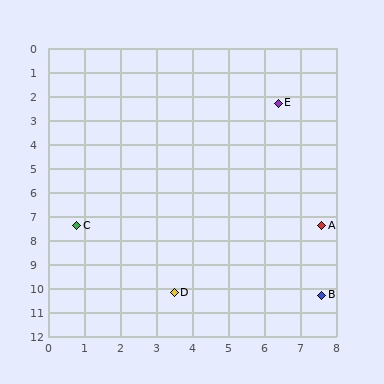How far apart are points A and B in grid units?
Points A and B are about 2.9 grid units apart.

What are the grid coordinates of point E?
Point E is at approximately (6.4, 2.3).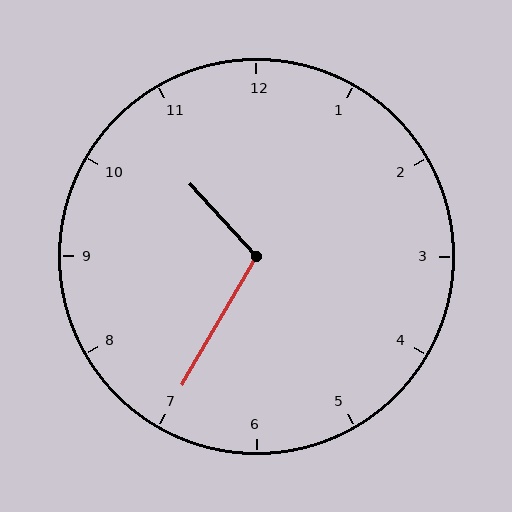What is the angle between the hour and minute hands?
Approximately 108 degrees.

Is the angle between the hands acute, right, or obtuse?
It is obtuse.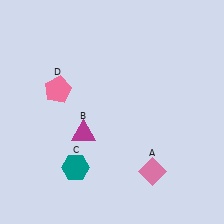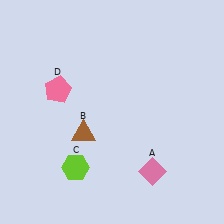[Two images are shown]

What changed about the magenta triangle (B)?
In Image 1, B is magenta. In Image 2, it changed to brown.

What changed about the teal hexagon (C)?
In Image 1, C is teal. In Image 2, it changed to lime.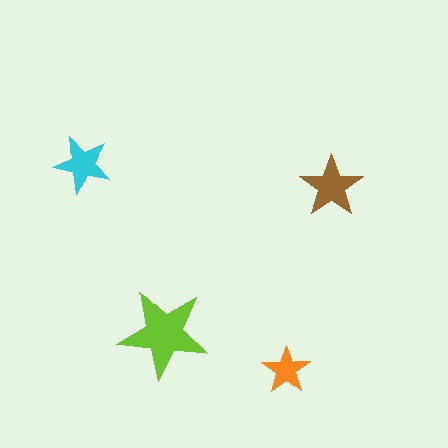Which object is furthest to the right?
The brown star is rightmost.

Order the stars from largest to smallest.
the lime one, the brown one, the cyan one, the orange one.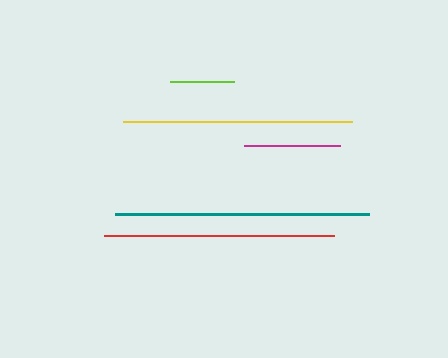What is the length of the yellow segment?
The yellow segment is approximately 229 pixels long.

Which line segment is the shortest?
The lime line is the shortest at approximately 63 pixels.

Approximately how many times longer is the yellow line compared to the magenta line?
The yellow line is approximately 2.4 times the length of the magenta line.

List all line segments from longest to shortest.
From longest to shortest: teal, red, yellow, magenta, lime.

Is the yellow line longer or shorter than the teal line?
The teal line is longer than the yellow line.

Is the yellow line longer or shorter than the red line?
The red line is longer than the yellow line.